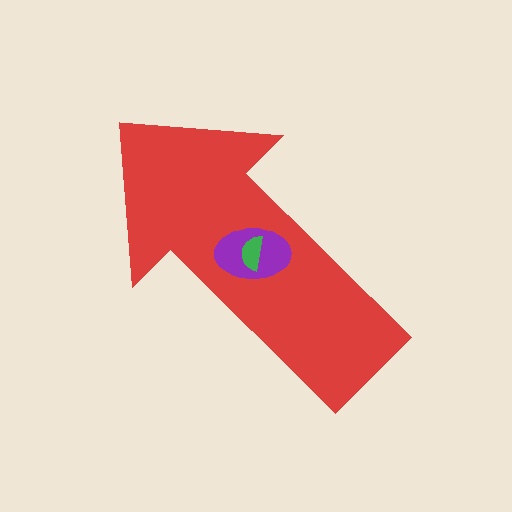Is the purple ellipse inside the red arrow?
Yes.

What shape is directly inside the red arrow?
The purple ellipse.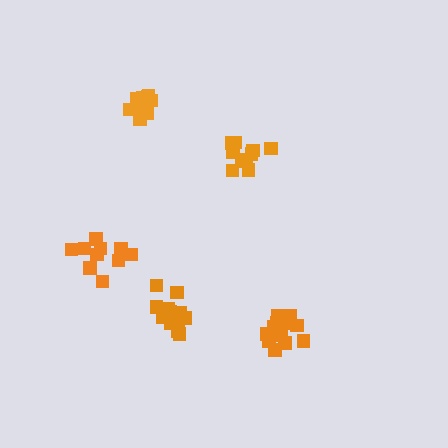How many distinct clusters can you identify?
There are 5 distinct clusters.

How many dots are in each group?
Group 1: 10 dots, Group 2: 13 dots, Group 3: 14 dots, Group 4: 10 dots, Group 5: 12 dots (59 total).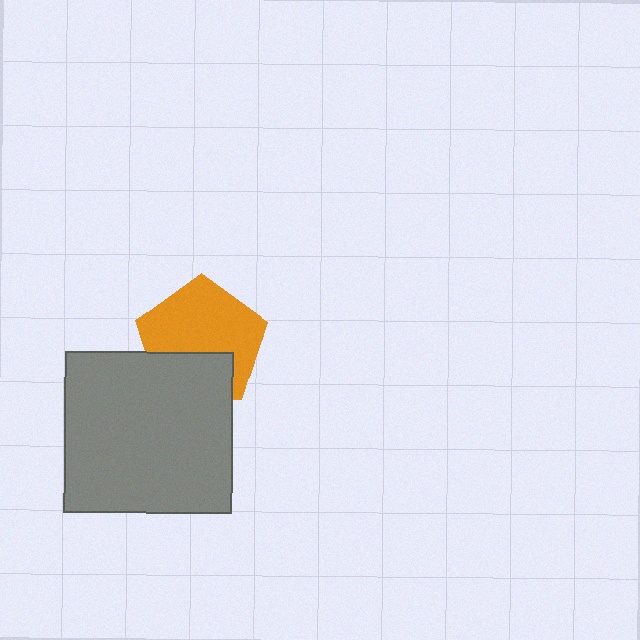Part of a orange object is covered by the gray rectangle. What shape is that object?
It is a pentagon.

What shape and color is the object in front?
The object in front is a gray rectangle.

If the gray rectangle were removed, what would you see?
You would see the complete orange pentagon.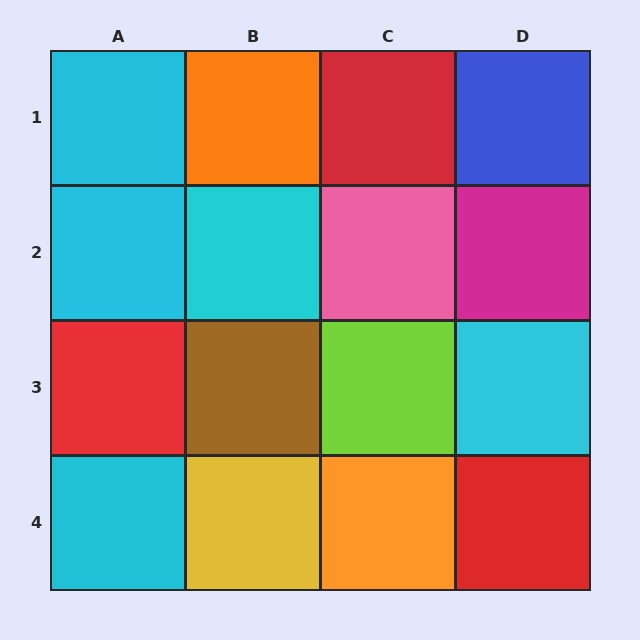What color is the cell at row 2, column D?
Magenta.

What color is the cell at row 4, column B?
Yellow.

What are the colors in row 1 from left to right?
Cyan, orange, red, blue.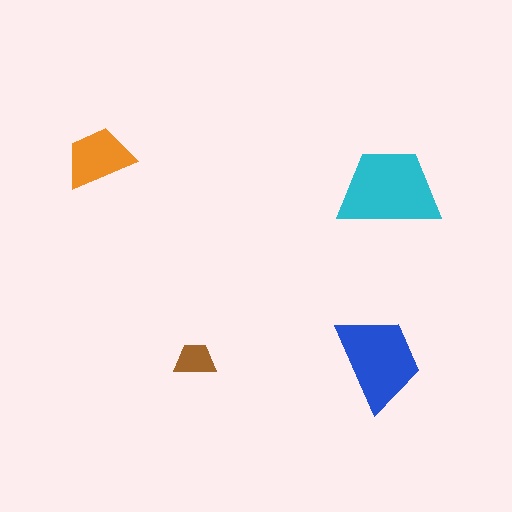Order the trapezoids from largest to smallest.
the cyan one, the blue one, the orange one, the brown one.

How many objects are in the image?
There are 4 objects in the image.